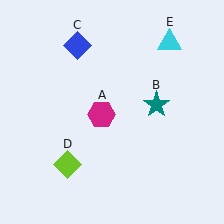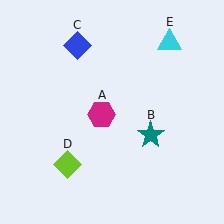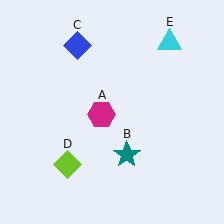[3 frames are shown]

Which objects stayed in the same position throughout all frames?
Magenta hexagon (object A) and blue diamond (object C) and lime diamond (object D) and cyan triangle (object E) remained stationary.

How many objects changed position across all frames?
1 object changed position: teal star (object B).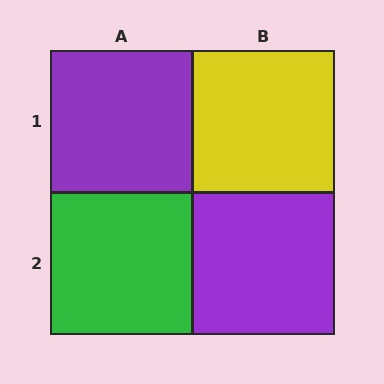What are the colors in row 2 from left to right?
Green, purple.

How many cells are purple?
2 cells are purple.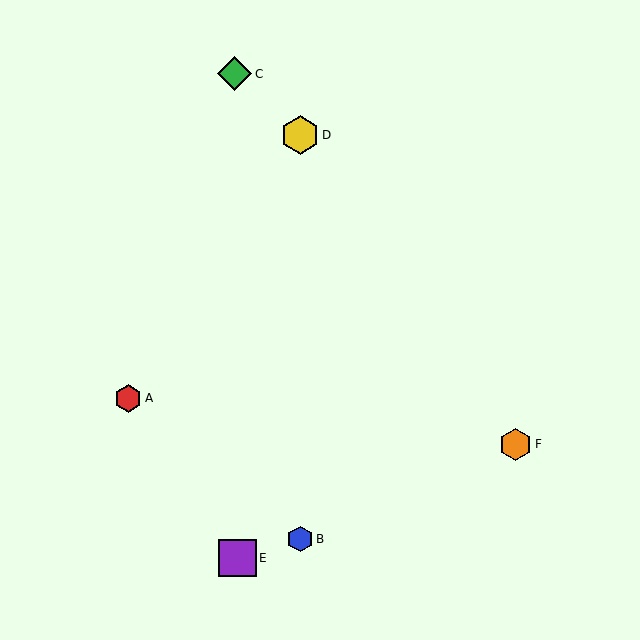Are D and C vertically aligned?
No, D is at x≈300 and C is at x≈234.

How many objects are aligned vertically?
2 objects (B, D) are aligned vertically.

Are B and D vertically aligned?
Yes, both are at x≈300.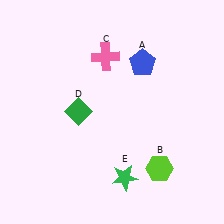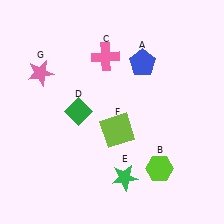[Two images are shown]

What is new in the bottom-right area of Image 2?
A lime square (F) was added in the bottom-right area of Image 2.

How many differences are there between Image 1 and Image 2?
There are 2 differences between the two images.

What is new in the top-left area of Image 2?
A pink star (G) was added in the top-left area of Image 2.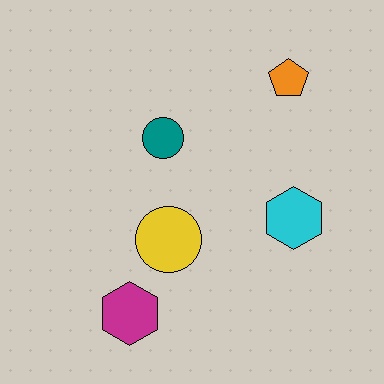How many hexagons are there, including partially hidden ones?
There are 2 hexagons.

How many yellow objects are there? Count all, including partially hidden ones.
There is 1 yellow object.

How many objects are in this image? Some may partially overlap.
There are 5 objects.